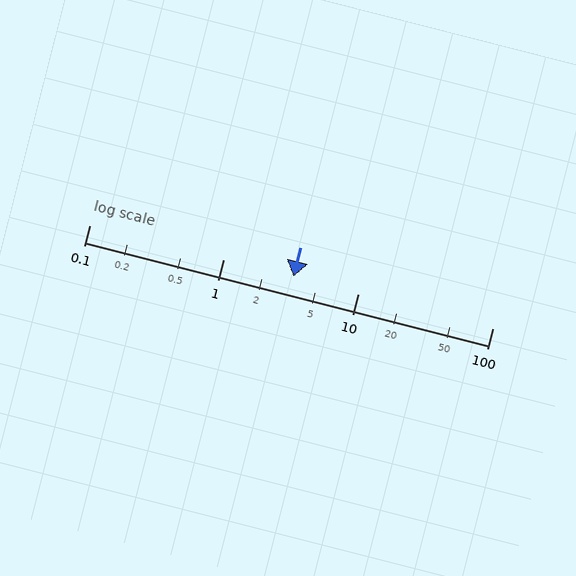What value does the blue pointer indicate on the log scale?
The pointer indicates approximately 3.3.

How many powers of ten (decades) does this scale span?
The scale spans 3 decades, from 0.1 to 100.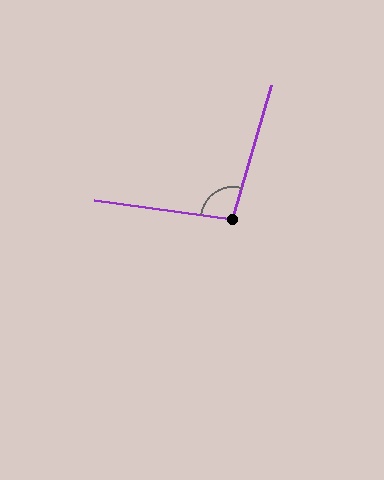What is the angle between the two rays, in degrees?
Approximately 98 degrees.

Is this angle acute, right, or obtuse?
It is obtuse.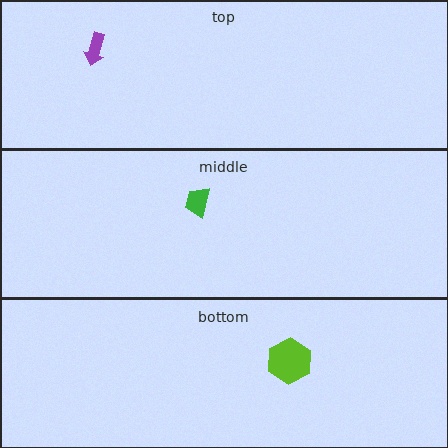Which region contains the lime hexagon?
The bottom region.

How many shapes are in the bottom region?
1.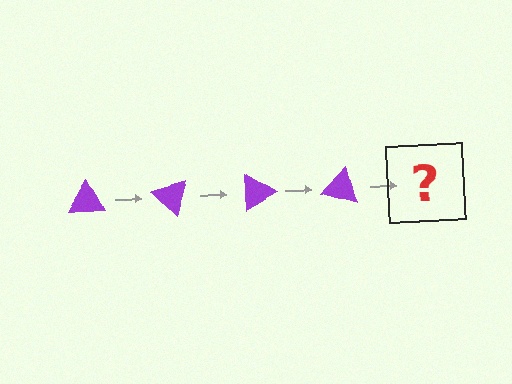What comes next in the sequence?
The next element should be a purple triangle rotated 180 degrees.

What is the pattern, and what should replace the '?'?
The pattern is that the triangle rotates 45 degrees each step. The '?' should be a purple triangle rotated 180 degrees.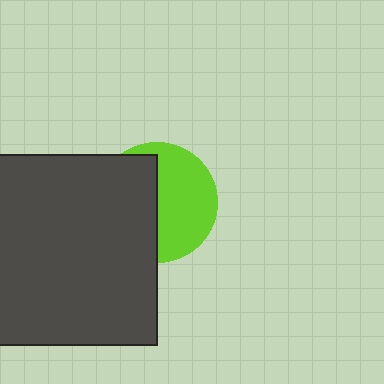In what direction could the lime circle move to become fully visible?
The lime circle could move right. That would shift it out from behind the dark gray square entirely.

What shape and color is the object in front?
The object in front is a dark gray square.